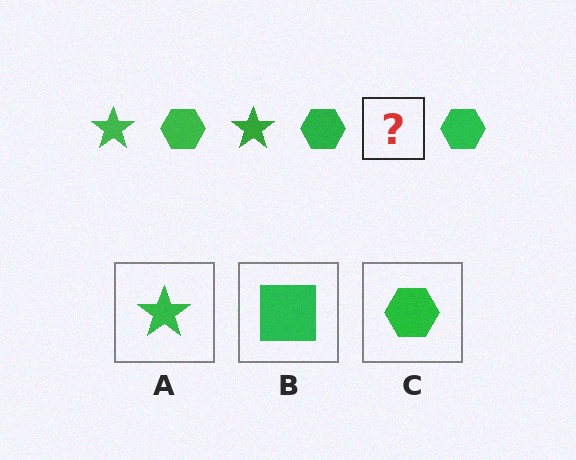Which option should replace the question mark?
Option A.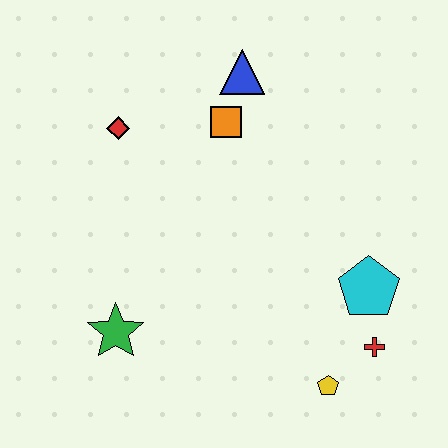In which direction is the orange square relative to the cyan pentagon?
The orange square is above the cyan pentagon.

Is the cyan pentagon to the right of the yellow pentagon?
Yes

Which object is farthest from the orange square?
The yellow pentagon is farthest from the orange square.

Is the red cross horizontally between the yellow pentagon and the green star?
No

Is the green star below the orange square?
Yes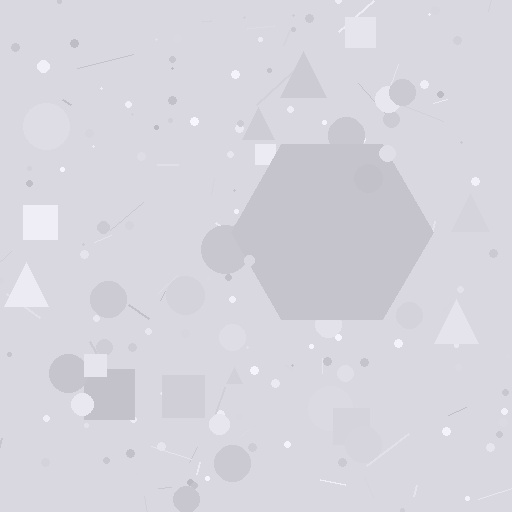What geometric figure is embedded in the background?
A hexagon is embedded in the background.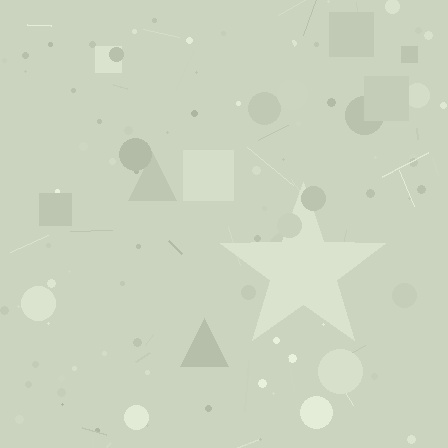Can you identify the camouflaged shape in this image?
The camouflaged shape is a star.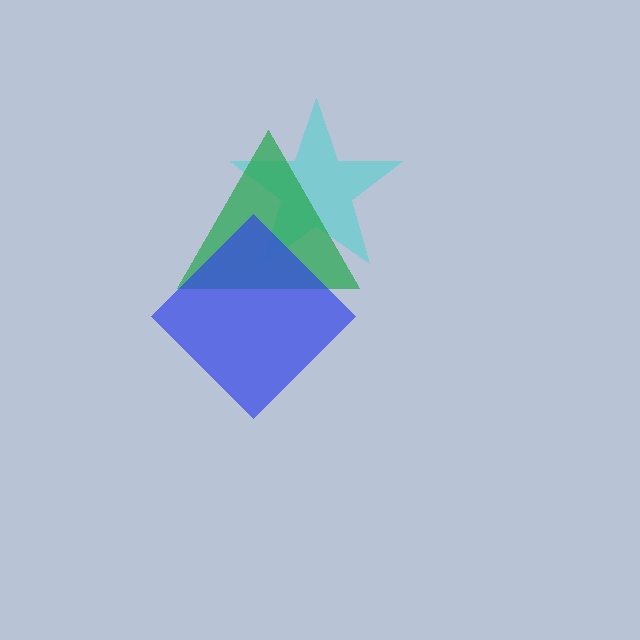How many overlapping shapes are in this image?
There are 3 overlapping shapes in the image.